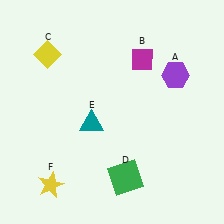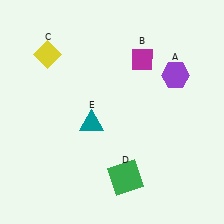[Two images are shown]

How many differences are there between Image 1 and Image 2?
There is 1 difference between the two images.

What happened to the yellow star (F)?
The yellow star (F) was removed in Image 2. It was in the bottom-left area of Image 1.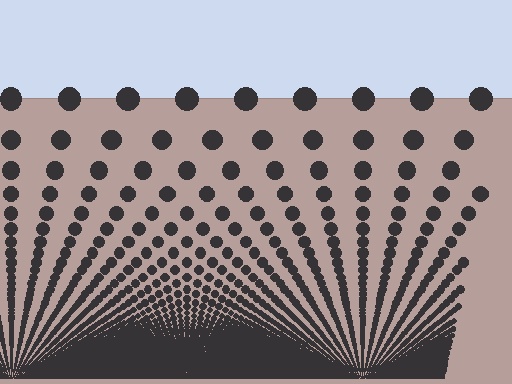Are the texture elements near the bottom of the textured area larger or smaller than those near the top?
Smaller. The gradient is inverted — elements near the bottom are smaller and denser.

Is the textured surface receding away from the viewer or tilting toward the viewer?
The surface appears to tilt toward the viewer. Texture elements get larger and sparser toward the top.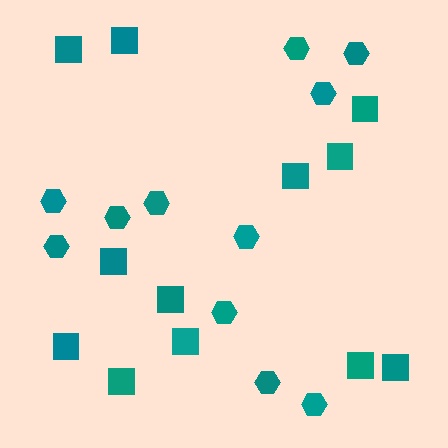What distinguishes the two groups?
There are 2 groups: one group of squares (12) and one group of hexagons (11).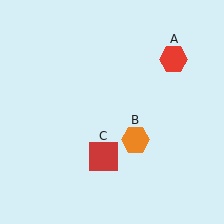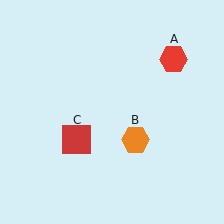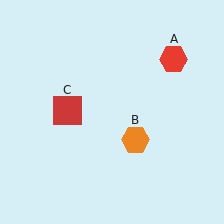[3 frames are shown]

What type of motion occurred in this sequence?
The red square (object C) rotated clockwise around the center of the scene.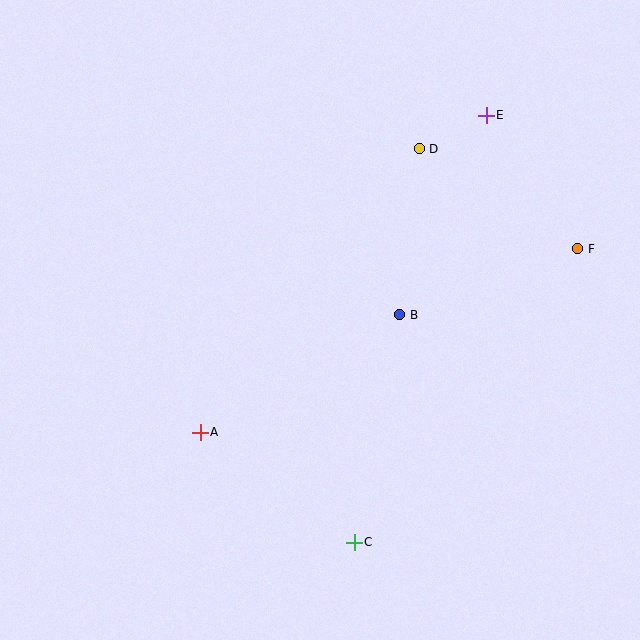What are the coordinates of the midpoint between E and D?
The midpoint between E and D is at (453, 132).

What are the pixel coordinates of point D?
Point D is at (419, 149).